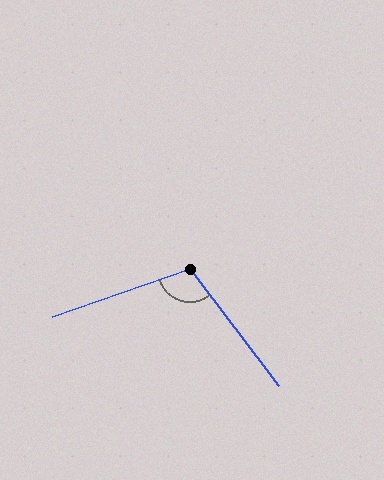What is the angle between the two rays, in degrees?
Approximately 108 degrees.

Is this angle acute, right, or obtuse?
It is obtuse.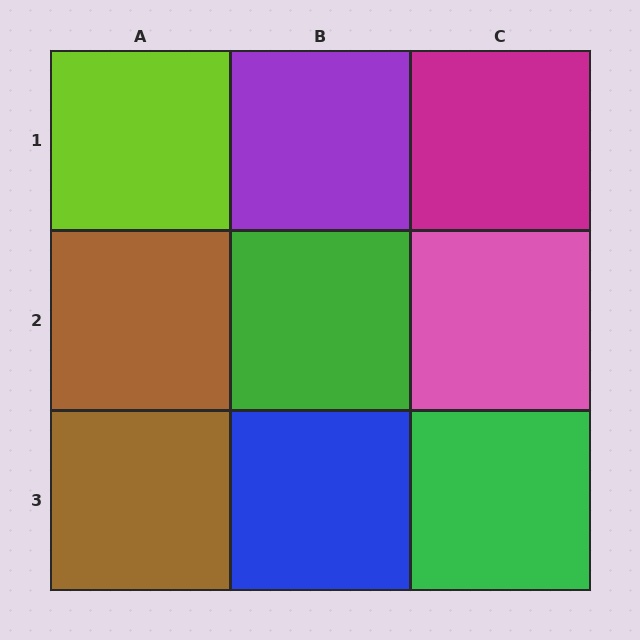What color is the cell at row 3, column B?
Blue.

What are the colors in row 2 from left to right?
Brown, green, pink.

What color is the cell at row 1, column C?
Magenta.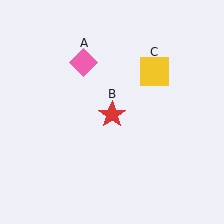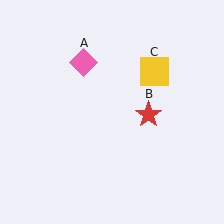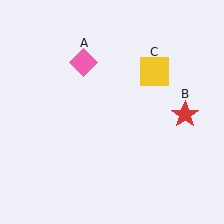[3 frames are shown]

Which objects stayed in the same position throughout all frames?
Pink diamond (object A) and yellow square (object C) remained stationary.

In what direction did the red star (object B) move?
The red star (object B) moved right.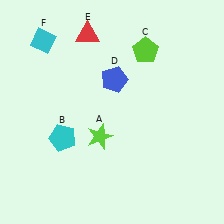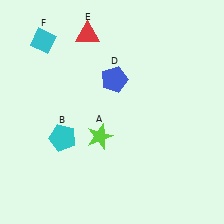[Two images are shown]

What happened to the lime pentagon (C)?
The lime pentagon (C) was removed in Image 2. It was in the top-right area of Image 1.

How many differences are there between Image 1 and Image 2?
There is 1 difference between the two images.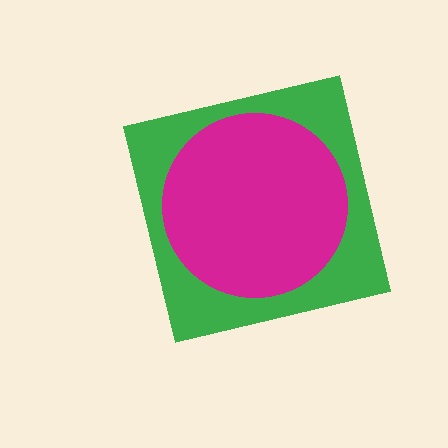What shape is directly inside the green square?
The magenta circle.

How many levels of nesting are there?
2.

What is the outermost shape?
The green square.